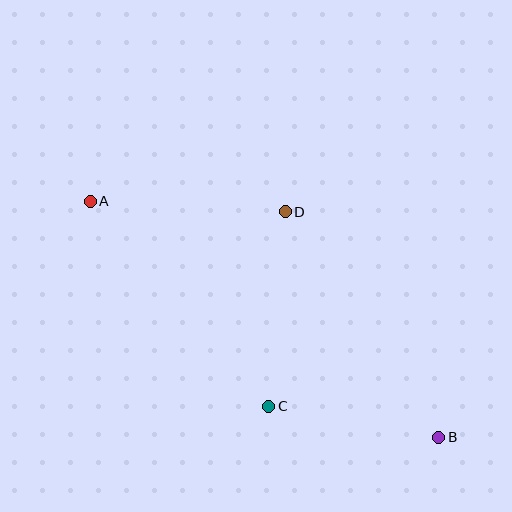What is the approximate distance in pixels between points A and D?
The distance between A and D is approximately 195 pixels.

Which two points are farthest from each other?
Points A and B are farthest from each other.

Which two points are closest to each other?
Points B and C are closest to each other.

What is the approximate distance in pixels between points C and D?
The distance between C and D is approximately 195 pixels.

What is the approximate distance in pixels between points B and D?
The distance between B and D is approximately 273 pixels.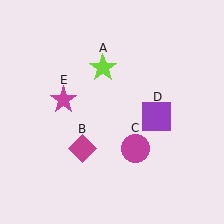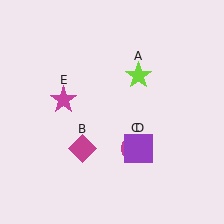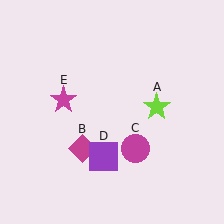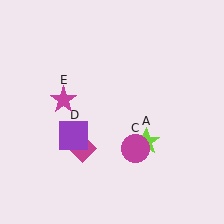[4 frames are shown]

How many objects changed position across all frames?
2 objects changed position: lime star (object A), purple square (object D).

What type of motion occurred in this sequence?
The lime star (object A), purple square (object D) rotated clockwise around the center of the scene.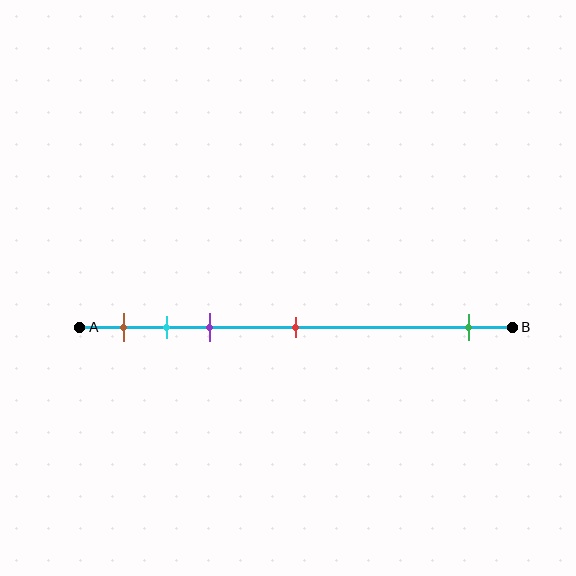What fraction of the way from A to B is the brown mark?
The brown mark is approximately 10% (0.1) of the way from A to B.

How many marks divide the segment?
There are 5 marks dividing the segment.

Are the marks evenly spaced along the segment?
No, the marks are not evenly spaced.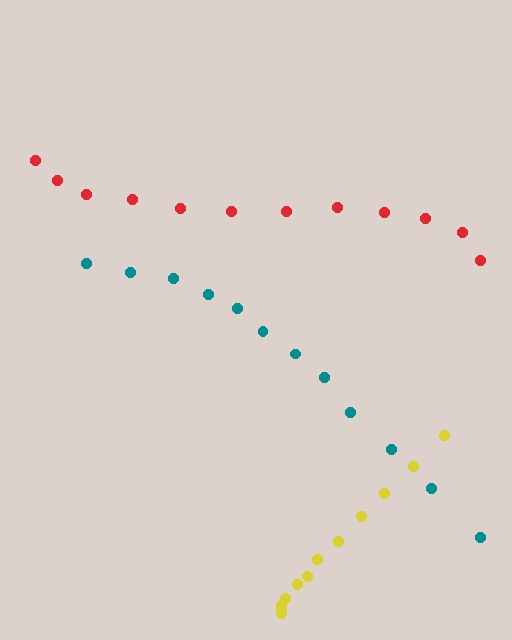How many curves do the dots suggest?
There are 3 distinct paths.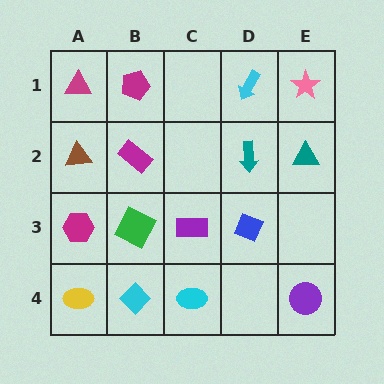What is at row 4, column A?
A yellow ellipse.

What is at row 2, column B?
A magenta rectangle.